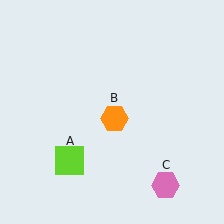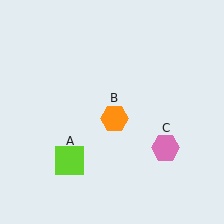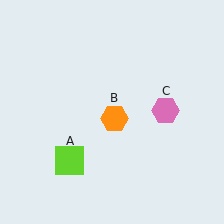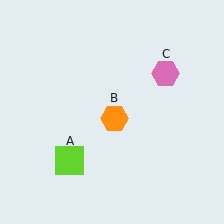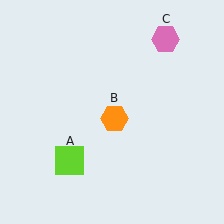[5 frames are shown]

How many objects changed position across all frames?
1 object changed position: pink hexagon (object C).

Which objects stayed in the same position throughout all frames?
Lime square (object A) and orange hexagon (object B) remained stationary.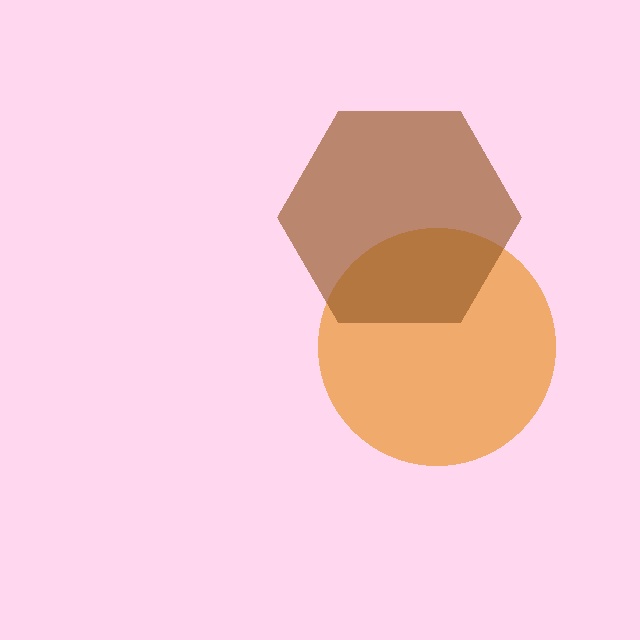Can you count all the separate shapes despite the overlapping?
Yes, there are 2 separate shapes.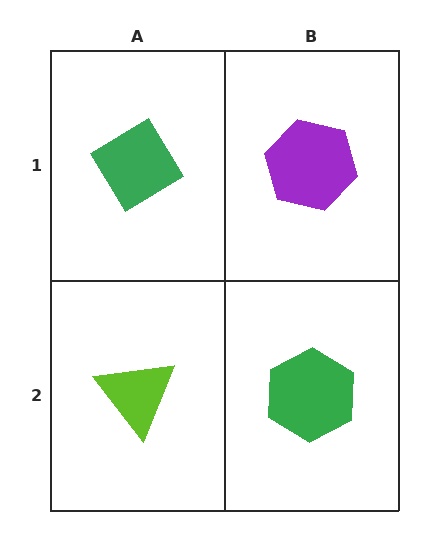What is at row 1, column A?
A green diamond.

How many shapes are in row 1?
2 shapes.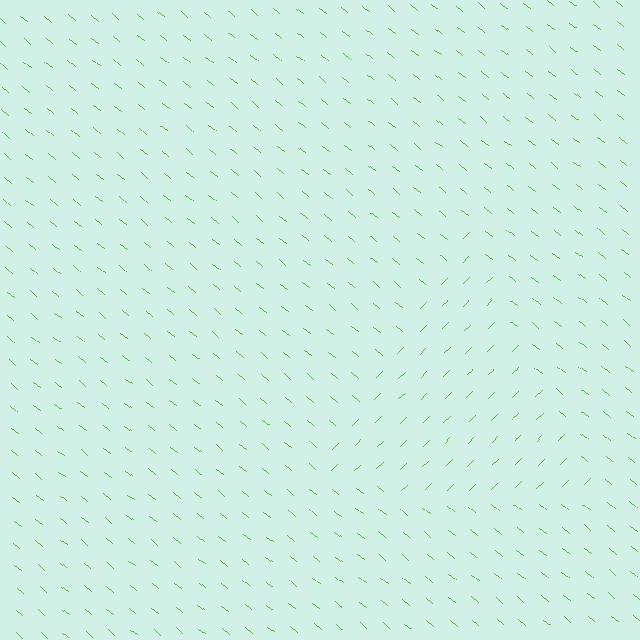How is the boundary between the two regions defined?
The boundary is defined purely by a change in line orientation (approximately 83 degrees difference). All lines are the same color and thickness.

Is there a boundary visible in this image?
Yes, there is a texture boundary formed by a change in line orientation.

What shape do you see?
I see a triangle.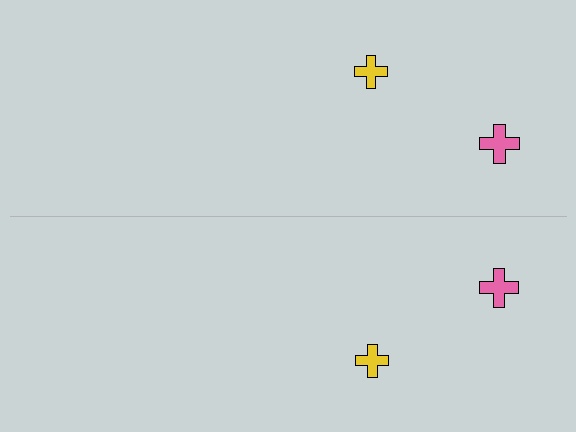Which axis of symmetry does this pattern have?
The pattern has a horizontal axis of symmetry running through the center of the image.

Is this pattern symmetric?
Yes, this pattern has bilateral (reflection) symmetry.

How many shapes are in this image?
There are 4 shapes in this image.